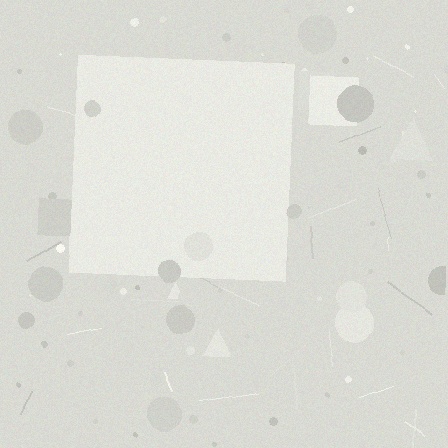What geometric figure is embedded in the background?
A square is embedded in the background.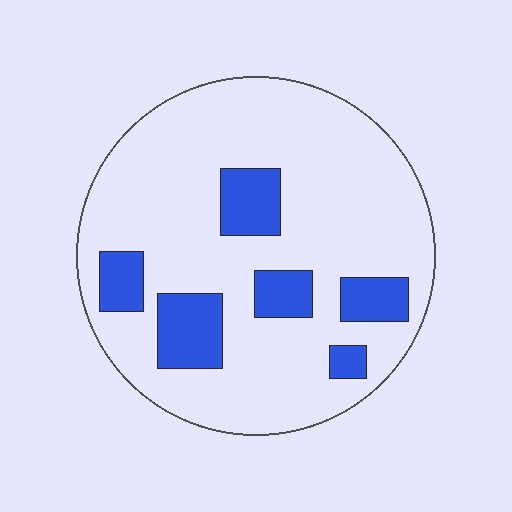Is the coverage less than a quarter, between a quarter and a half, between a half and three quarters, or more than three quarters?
Less than a quarter.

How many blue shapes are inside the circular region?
6.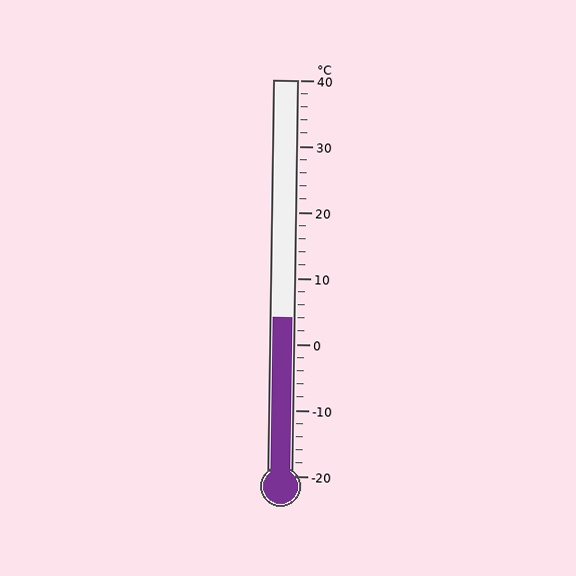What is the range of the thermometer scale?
The thermometer scale ranges from -20°C to 40°C.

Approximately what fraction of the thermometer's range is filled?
The thermometer is filled to approximately 40% of its range.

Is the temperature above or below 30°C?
The temperature is below 30°C.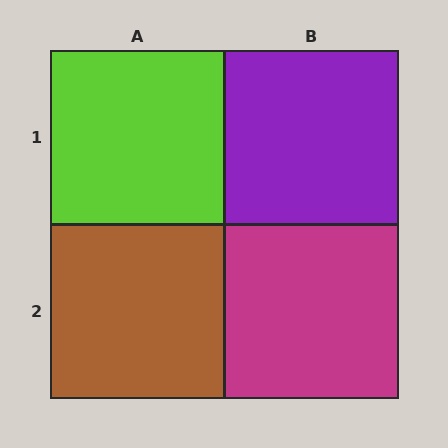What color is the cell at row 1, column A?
Lime.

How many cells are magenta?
1 cell is magenta.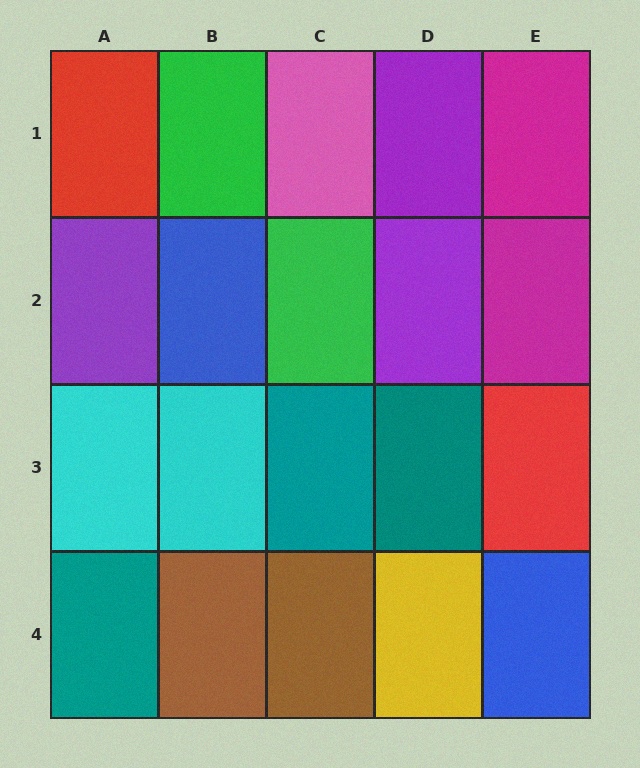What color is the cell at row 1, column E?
Magenta.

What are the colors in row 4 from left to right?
Teal, brown, brown, yellow, blue.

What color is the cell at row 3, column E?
Red.